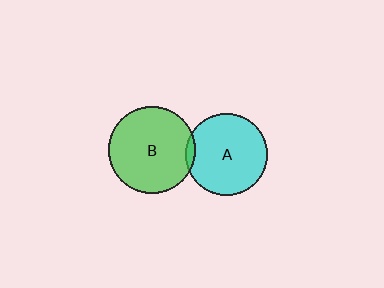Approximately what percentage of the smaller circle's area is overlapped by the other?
Approximately 5%.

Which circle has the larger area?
Circle B (green).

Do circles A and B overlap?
Yes.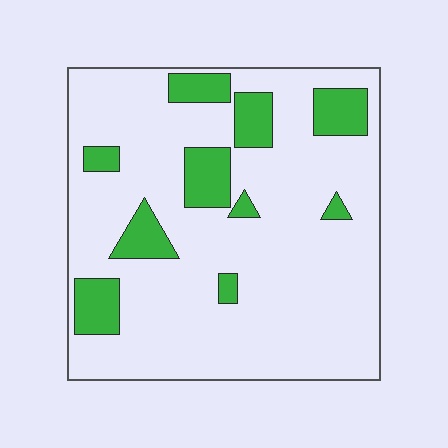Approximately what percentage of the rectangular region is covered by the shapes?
Approximately 15%.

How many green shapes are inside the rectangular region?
10.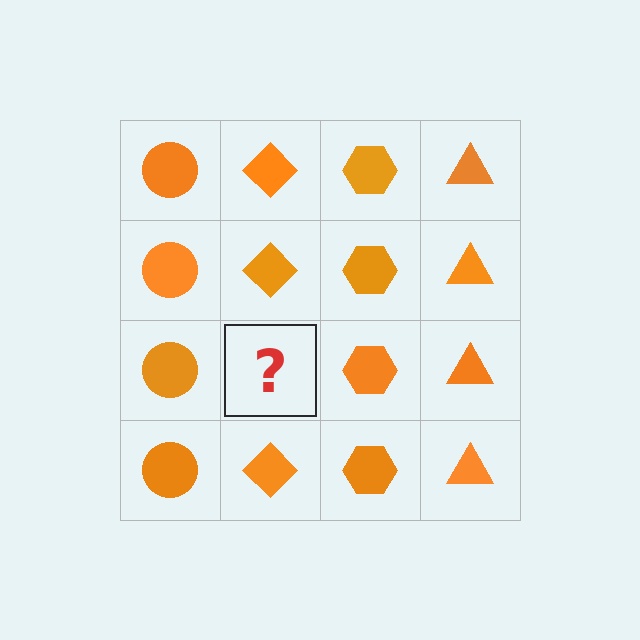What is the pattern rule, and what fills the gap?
The rule is that each column has a consistent shape. The gap should be filled with an orange diamond.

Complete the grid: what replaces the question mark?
The question mark should be replaced with an orange diamond.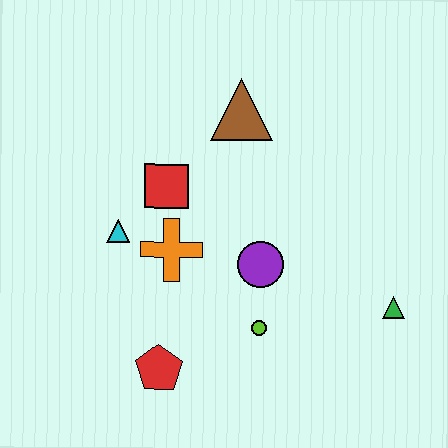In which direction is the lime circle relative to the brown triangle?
The lime circle is below the brown triangle.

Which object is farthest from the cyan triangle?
The green triangle is farthest from the cyan triangle.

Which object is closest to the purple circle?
The lime circle is closest to the purple circle.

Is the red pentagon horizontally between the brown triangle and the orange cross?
No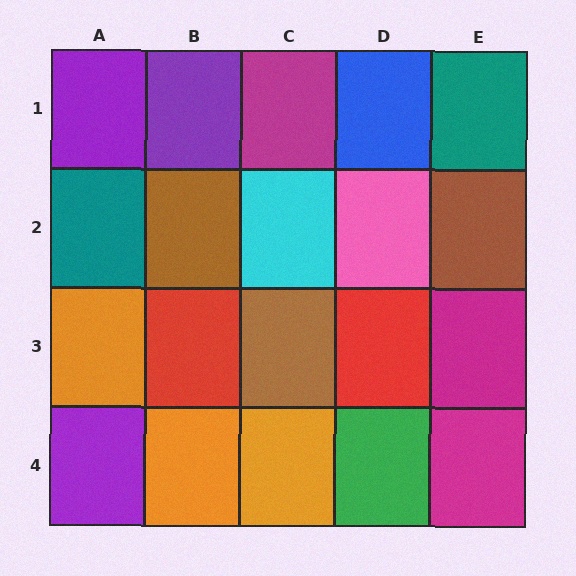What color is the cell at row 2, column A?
Teal.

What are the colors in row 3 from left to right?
Orange, red, brown, red, magenta.